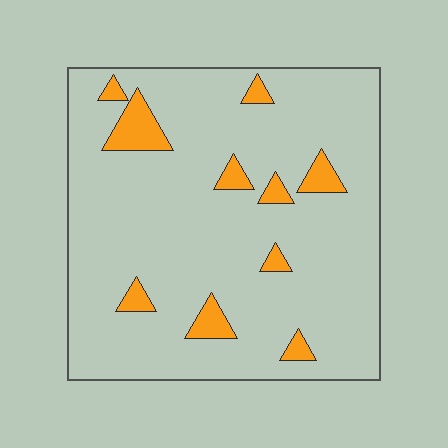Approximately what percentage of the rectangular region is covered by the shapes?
Approximately 10%.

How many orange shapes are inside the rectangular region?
10.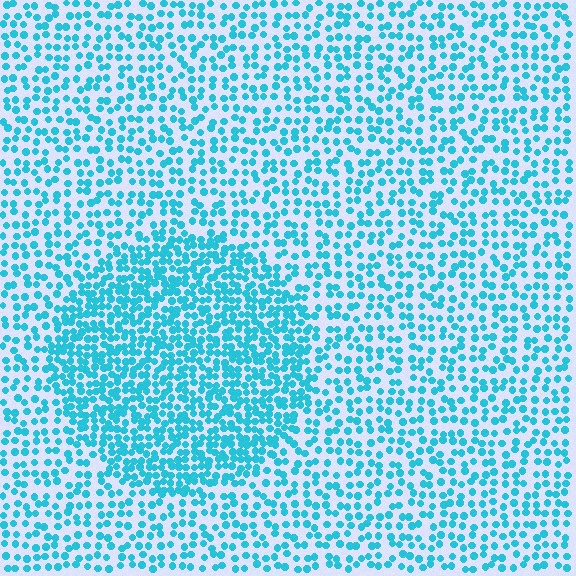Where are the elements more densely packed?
The elements are more densely packed inside the circle boundary.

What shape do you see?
I see a circle.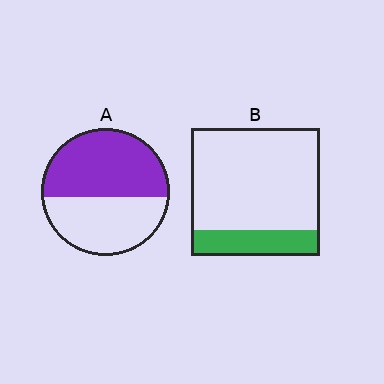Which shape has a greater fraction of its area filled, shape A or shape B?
Shape A.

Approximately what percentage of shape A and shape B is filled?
A is approximately 55% and B is approximately 20%.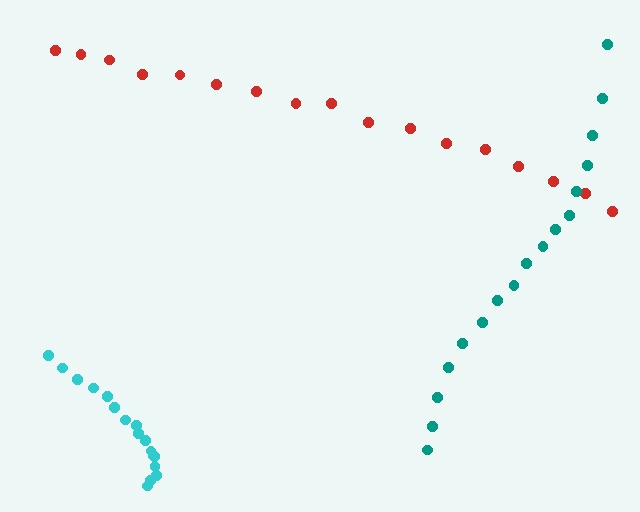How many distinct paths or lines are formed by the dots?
There are 3 distinct paths.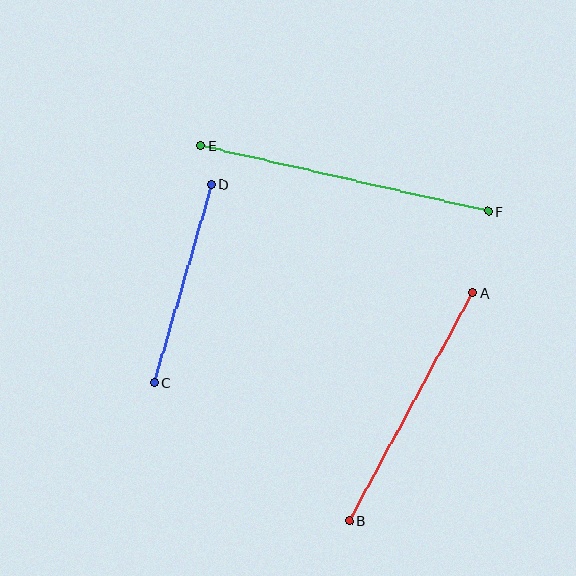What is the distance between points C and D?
The distance is approximately 206 pixels.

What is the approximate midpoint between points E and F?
The midpoint is at approximately (344, 178) pixels.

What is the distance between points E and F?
The distance is approximately 294 pixels.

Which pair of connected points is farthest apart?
Points E and F are farthest apart.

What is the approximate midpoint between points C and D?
The midpoint is at approximately (183, 284) pixels.